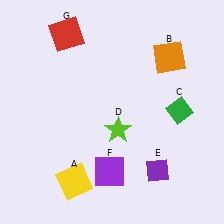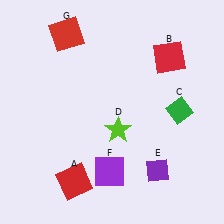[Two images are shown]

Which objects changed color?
A changed from yellow to red. B changed from orange to red.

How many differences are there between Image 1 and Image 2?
There are 2 differences between the two images.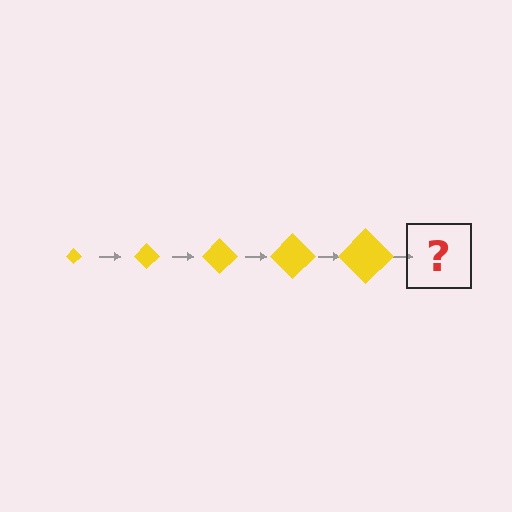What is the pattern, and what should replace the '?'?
The pattern is that the diamond gets progressively larger each step. The '?' should be a yellow diamond, larger than the previous one.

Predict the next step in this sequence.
The next step is a yellow diamond, larger than the previous one.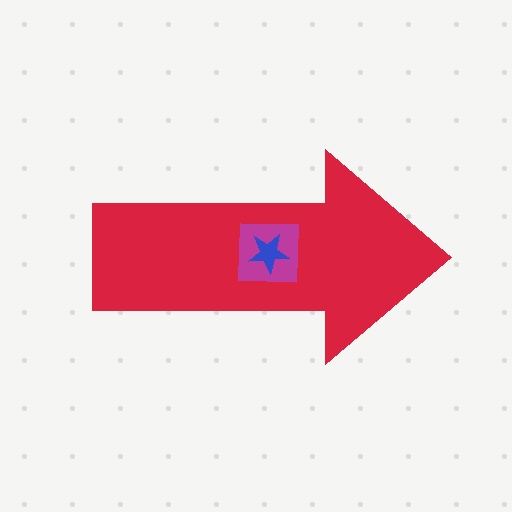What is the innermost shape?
The blue star.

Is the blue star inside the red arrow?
Yes.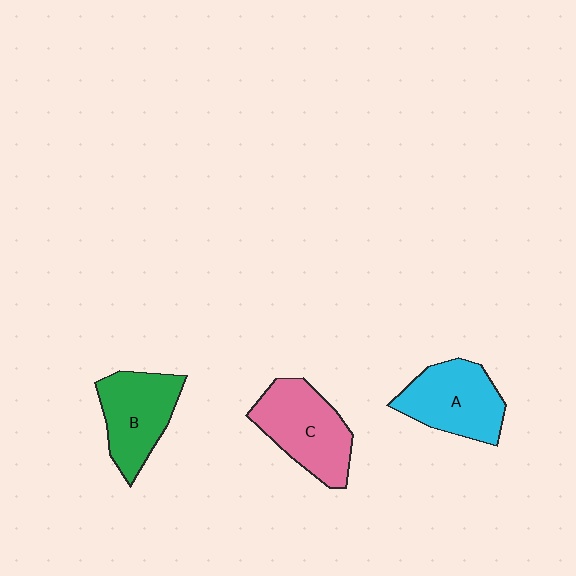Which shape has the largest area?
Shape C (pink).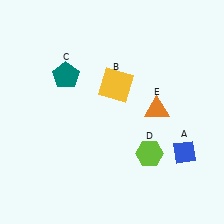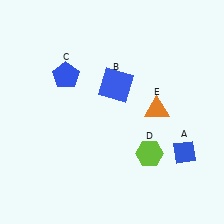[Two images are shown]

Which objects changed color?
B changed from yellow to blue. C changed from teal to blue.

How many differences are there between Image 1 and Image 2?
There are 2 differences between the two images.